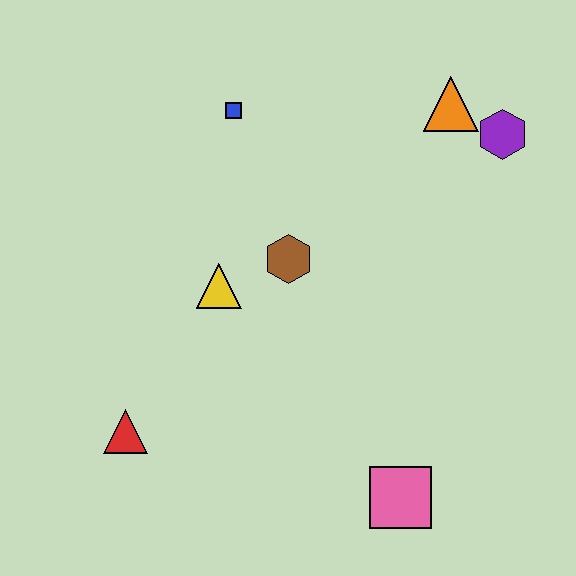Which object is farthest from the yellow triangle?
The purple hexagon is farthest from the yellow triangle.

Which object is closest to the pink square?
The brown hexagon is closest to the pink square.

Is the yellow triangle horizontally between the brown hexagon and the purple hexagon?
No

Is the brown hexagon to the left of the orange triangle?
Yes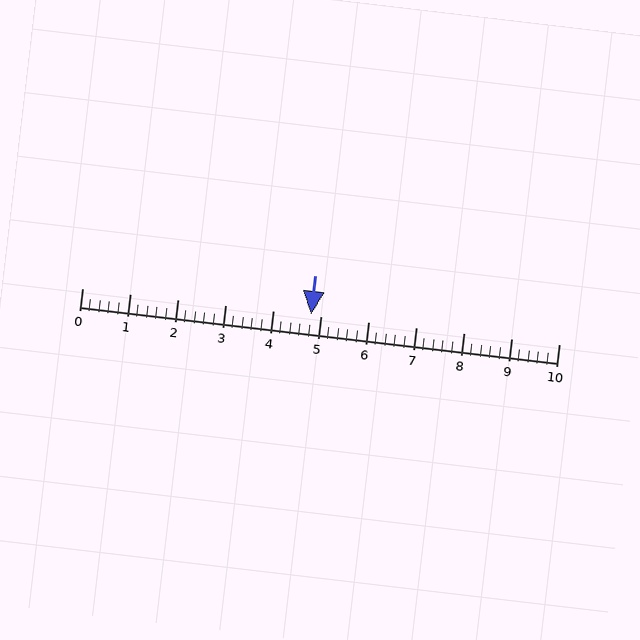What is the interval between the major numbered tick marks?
The major tick marks are spaced 1 units apart.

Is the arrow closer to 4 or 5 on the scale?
The arrow is closer to 5.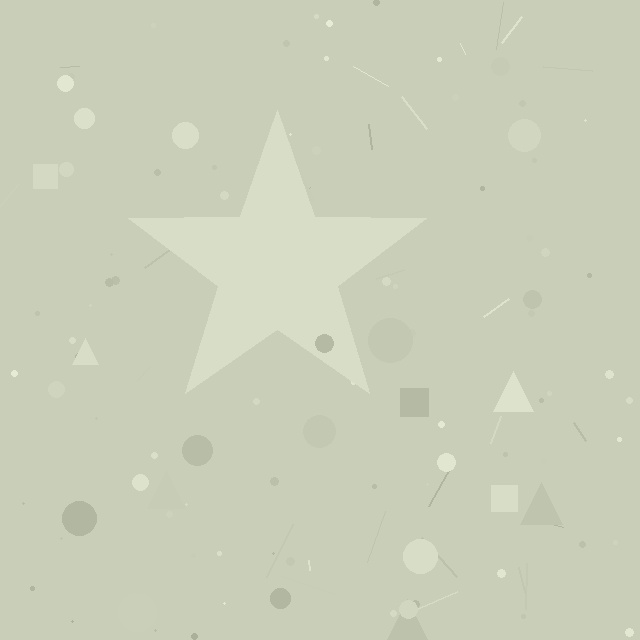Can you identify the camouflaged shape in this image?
The camouflaged shape is a star.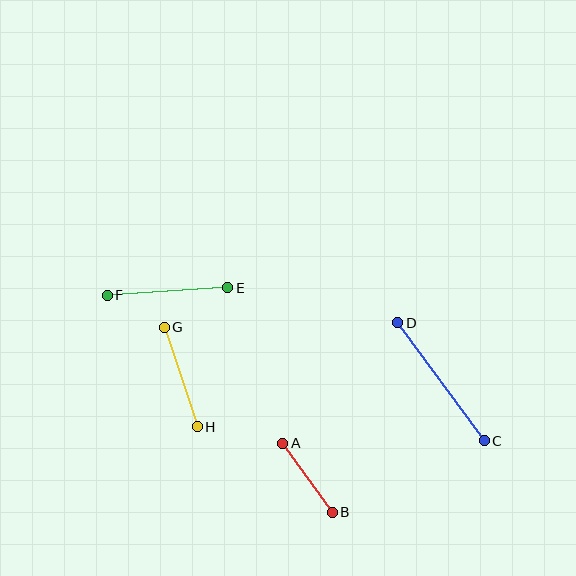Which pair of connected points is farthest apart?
Points C and D are farthest apart.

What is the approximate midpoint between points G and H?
The midpoint is at approximately (181, 377) pixels.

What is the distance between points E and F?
The distance is approximately 121 pixels.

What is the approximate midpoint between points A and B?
The midpoint is at approximately (308, 478) pixels.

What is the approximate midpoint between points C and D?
The midpoint is at approximately (441, 382) pixels.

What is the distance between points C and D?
The distance is approximately 146 pixels.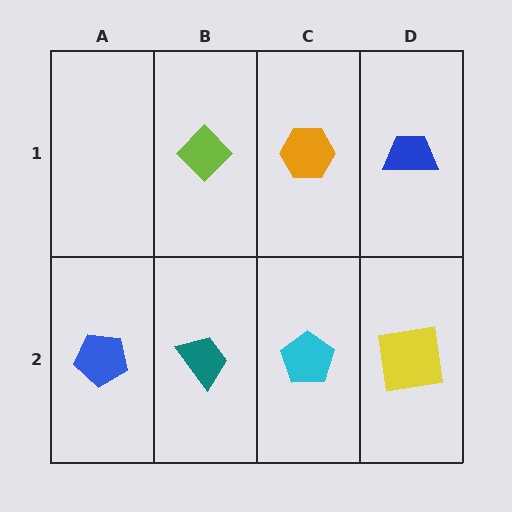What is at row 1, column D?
A blue trapezoid.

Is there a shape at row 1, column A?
No, that cell is empty.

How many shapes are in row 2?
4 shapes.